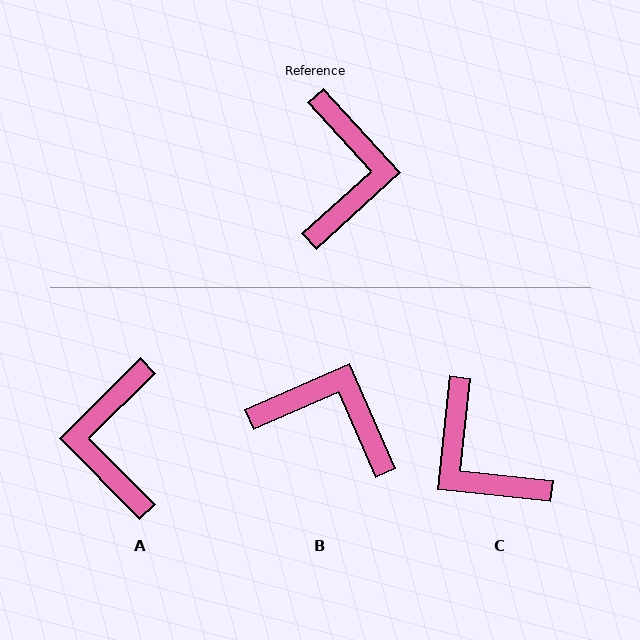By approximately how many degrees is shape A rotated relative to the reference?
Approximately 177 degrees clockwise.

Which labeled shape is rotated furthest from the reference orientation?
A, about 177 degrees away.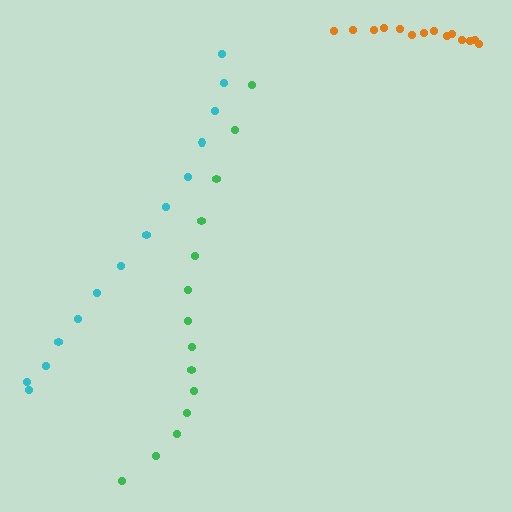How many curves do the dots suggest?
There are 3 distinct paths.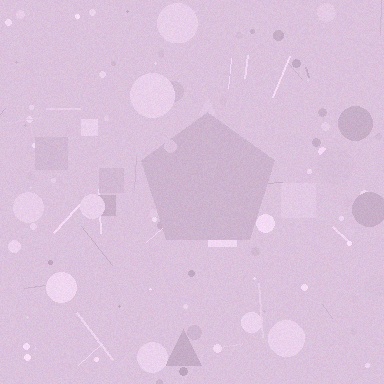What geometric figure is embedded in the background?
A pentagon is embedded in the background.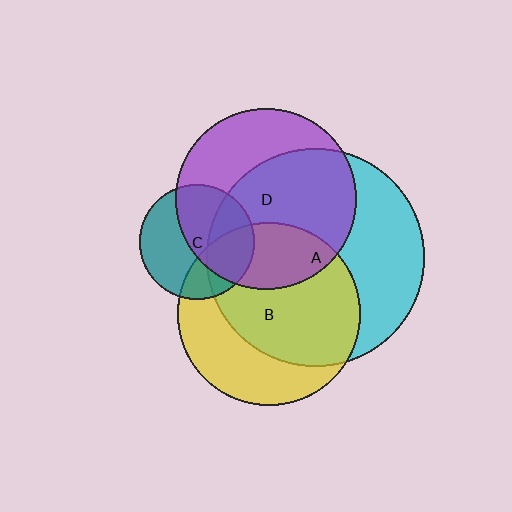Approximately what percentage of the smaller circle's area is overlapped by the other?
Approximately 35%.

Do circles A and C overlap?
Yes.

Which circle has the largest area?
Circle A (cyan).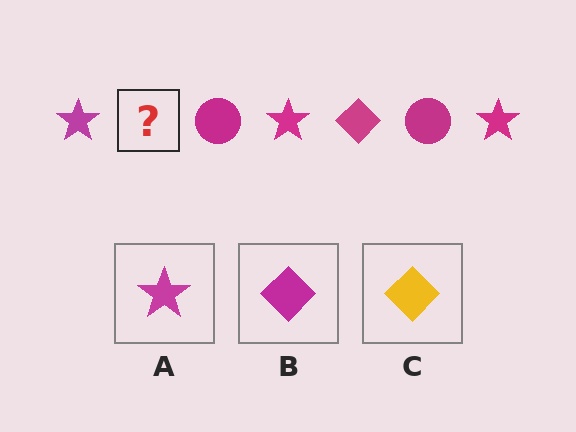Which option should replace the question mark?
Option B.